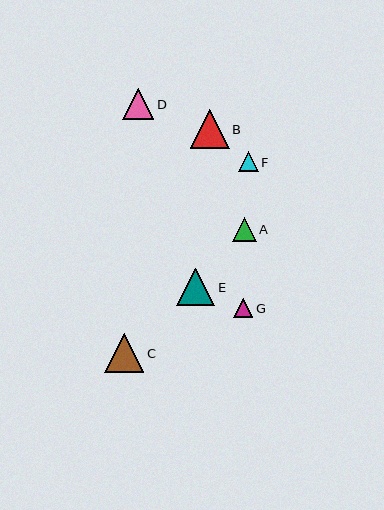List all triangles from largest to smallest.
From largest to smallest: B, C, E, D, A, F, G.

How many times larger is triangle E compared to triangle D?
Triangle E is approximately 1.2 times the size of triangle D.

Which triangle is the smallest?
Triangle G is the smallest with a size of approximately 20 pixels.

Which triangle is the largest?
Triangle B is the largest with a size of approximately 39 pixels.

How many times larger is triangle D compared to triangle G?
Triangle D is approximately 1.6 times the size of triangle G.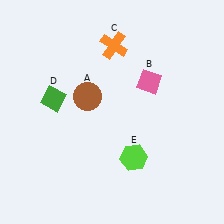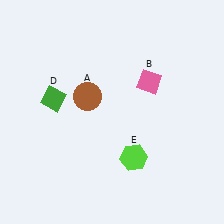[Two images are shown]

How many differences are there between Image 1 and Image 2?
There is 1 difference between the two images.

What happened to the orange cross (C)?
The orange cross (C) was removed in Image 2. It was in the top-right area of Image 1.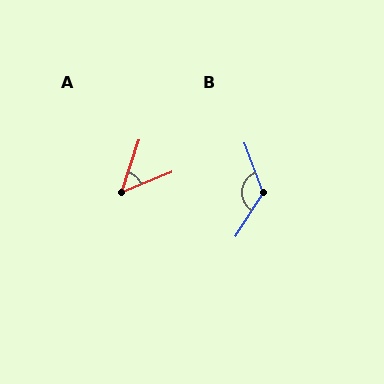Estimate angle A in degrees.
Approximately 49 degrees.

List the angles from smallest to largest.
A (49°), B (127°).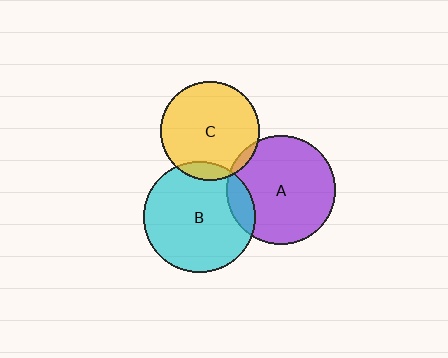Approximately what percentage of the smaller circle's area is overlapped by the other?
Approximately 5%.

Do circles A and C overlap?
Yes.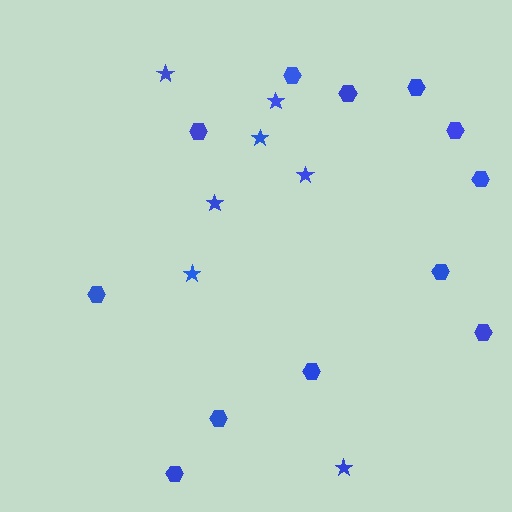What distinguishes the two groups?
There are 2 groups: one group of hexagons (12) and one group of stars (7).